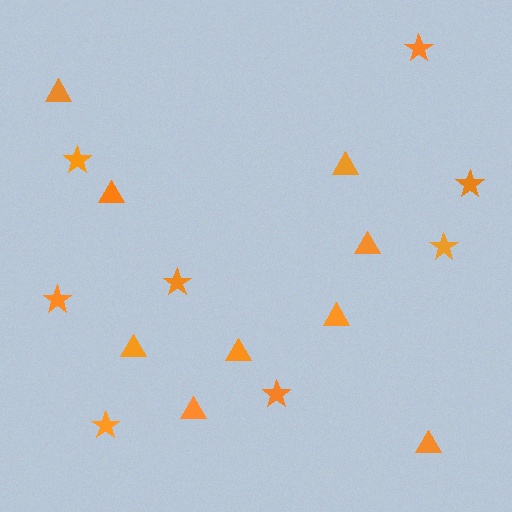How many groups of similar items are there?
There are 2 groups: one group of triangles (9) and one group of stars (8).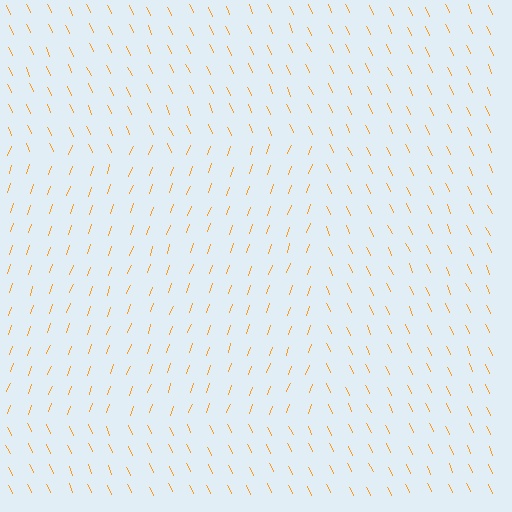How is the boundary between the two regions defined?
The boundary is defined purely by a change in line orientation (approximately 45 degrees difference). All lines are the same color and thickness.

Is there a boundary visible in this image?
Yes, there is a texture boundary formed by a change in line orientation.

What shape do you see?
I see a rectangle.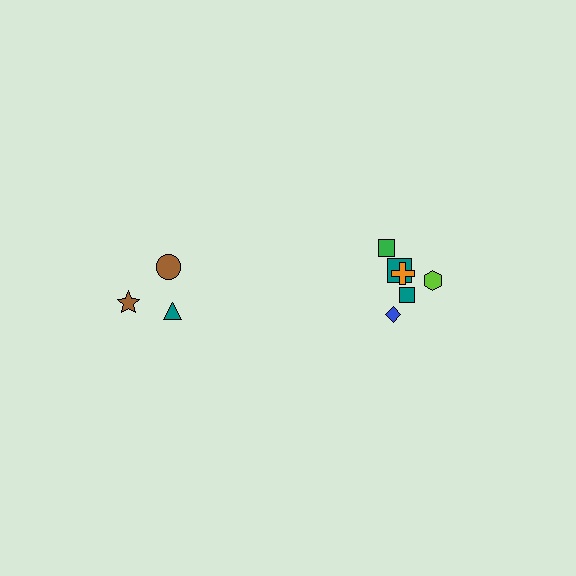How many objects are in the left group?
There are 3 objects.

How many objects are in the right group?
There are 6 objects.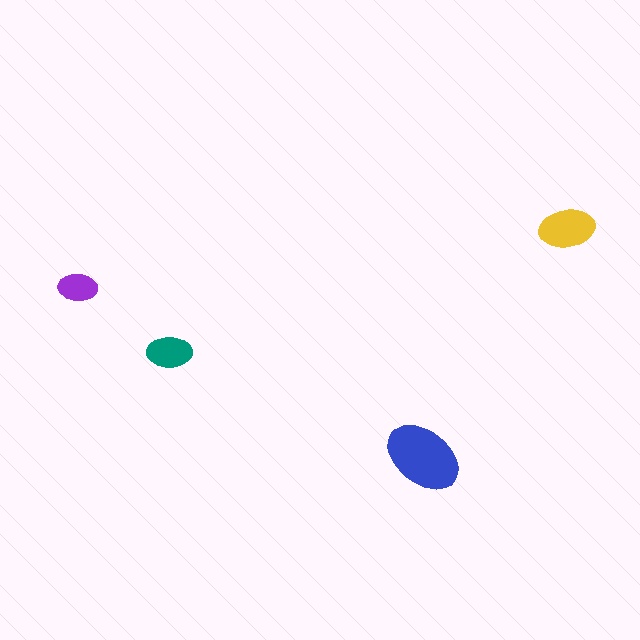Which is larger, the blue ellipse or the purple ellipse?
The blue one.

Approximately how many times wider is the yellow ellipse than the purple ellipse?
About 1.5 times wider.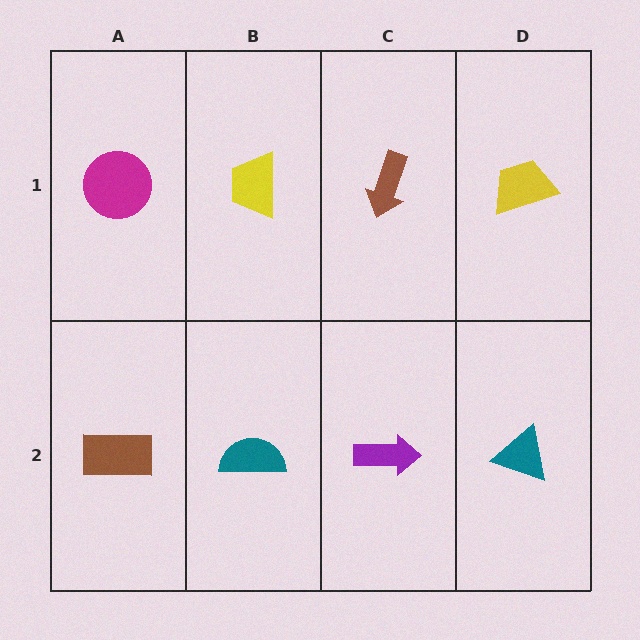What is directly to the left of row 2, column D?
A purple arrow.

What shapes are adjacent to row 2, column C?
A brown arrow (row 1, column C), a teal semicircle (row 2, column B), a teal triangle (row 2, column D).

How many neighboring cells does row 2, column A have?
2.